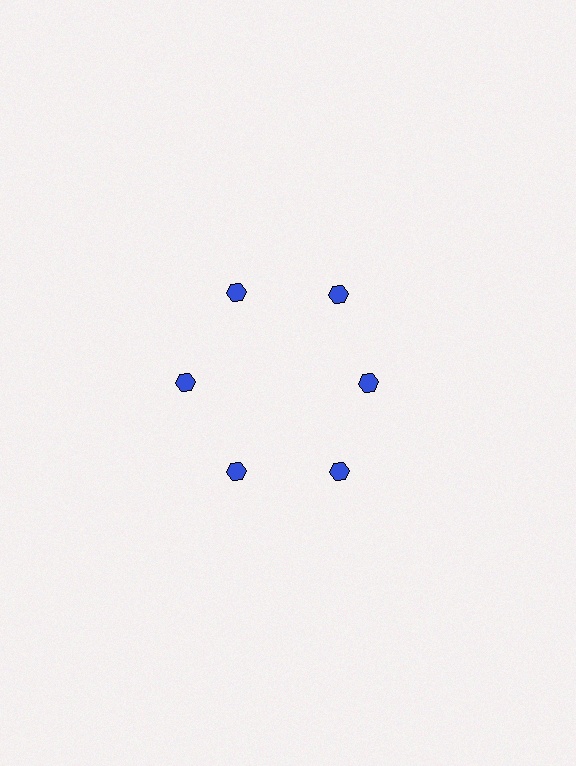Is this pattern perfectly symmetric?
No. The 6 blue hexagons are arranged in a ring, but one element near the 3 o'clock position is pulled inward toward the center, breaking the 6-fold rotational symmetry.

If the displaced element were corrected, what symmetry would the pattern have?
It would have 6-fold rotational symmetry — the pattern would map onto itself every 60 degrees.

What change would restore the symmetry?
The symmetry would be restored by moving it outward, back onto the ring so that all 6 hexagons sit at equal angles and equal distance from the center.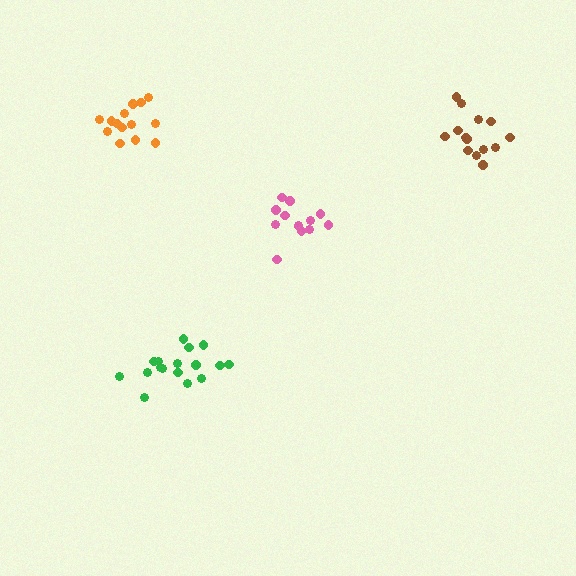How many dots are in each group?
Group 1: 14 dots, Group 2: 14 dots, Group 3: 17 dots, Group 4: 13 dots (58 total).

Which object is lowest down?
The green cluster is bottommost.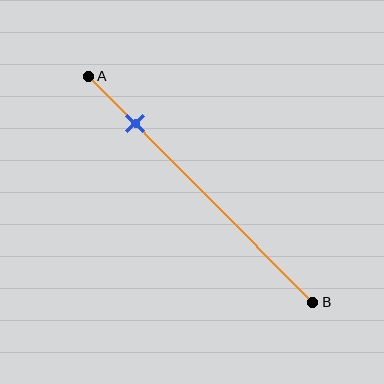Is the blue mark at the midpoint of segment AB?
No, the mark is at about 20% from A, not at the 50% midpoint.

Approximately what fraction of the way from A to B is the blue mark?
The blue mark is approximately 20% of the way from A to B.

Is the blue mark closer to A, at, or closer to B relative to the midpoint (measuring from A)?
The blue mark is closer to point A than the midpoint of segment AB.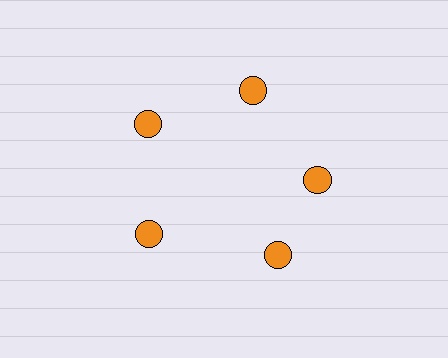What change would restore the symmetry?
The symmetry would be restored by rotating it back into even spacing with its neighbors so that all 5 circles sit at equal angles and equal distance from the center.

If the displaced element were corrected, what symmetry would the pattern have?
It would have 5-fold rotational symmetry — the pattern would map onto itself every 72 degrees.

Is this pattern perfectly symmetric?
No. The 5 orange circles are arranged in a ring, but one element near the 5 o'clock position is rotated out of alignment along the ring, breaking the 5-fold rotational symmetry.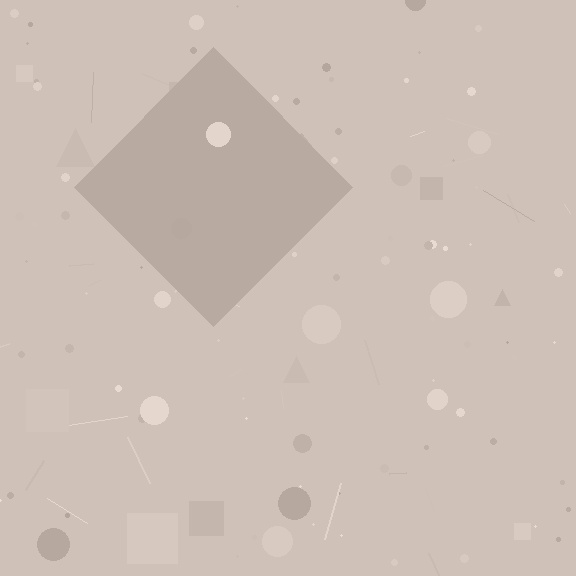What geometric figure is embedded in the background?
A diamond is embedded in the background.